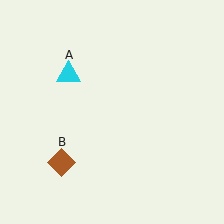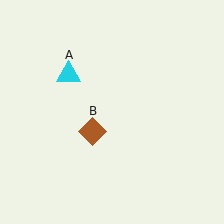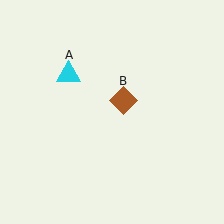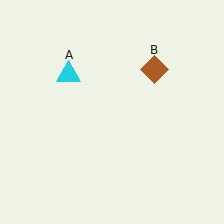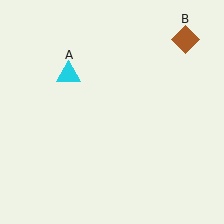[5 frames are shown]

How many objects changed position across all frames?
1 object changed position: brown diamond (object B).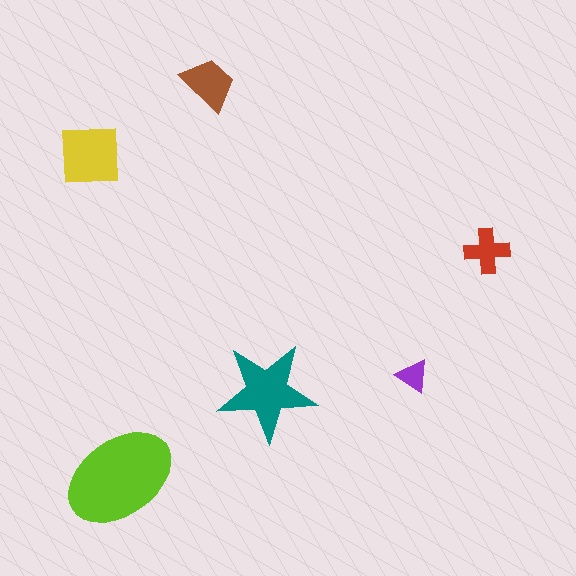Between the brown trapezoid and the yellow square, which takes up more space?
The yellow square.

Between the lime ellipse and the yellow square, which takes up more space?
The lime ellipse.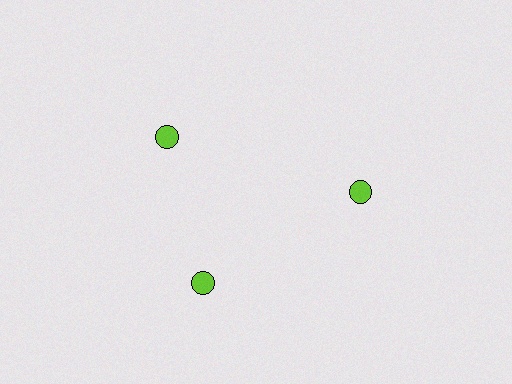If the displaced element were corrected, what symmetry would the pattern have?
It would have 3-fold rotational symmetry — the pattern would map onto itself every 120 degrees.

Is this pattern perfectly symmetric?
No. The 3 lime circles are arranged in a ring, but one element near the 11 o'clock position is rotated out of alignment along the ring, breaking the 3-fold rotational symmetry.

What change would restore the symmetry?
The symmetry would be restored by rotating it back into even spacing with its neighbors so that all 3 circles sit at equal angles and equal distance from the center.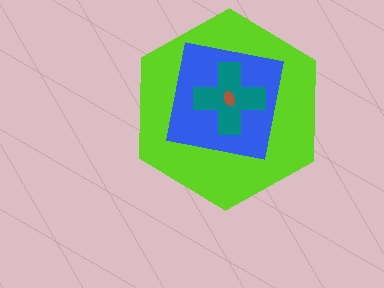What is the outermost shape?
The lime hexagon.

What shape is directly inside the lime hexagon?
The blue square.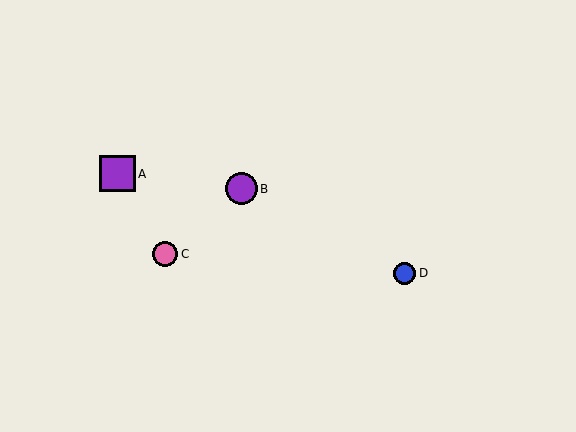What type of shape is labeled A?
Shape A is a purple square.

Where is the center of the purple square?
The center of the purple square is at (117, 174).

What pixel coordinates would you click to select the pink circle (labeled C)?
Click at (165, 254) to select the pink circle C.